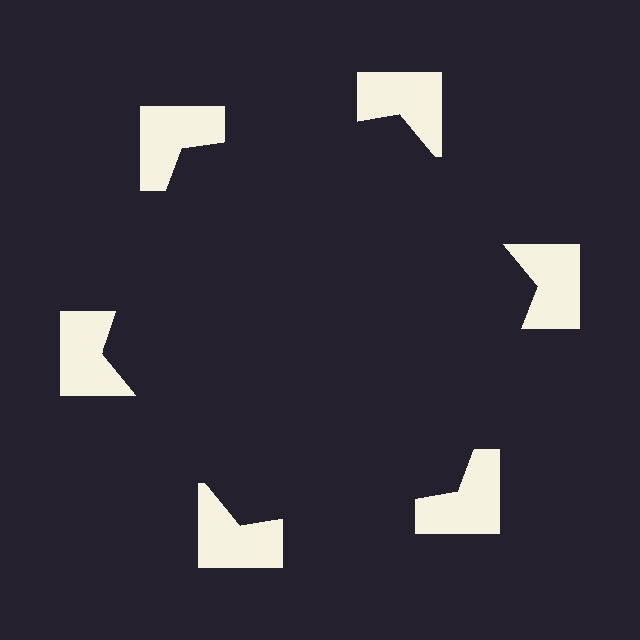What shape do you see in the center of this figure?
An illusory hexagon — its edges are inferred from the aligned wedge cuts in the notched squares, not physically drawn.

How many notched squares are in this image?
There are 6 — one at each vertex of the illusory hexagon.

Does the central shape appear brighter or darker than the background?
It typically appears slightly darker than the background, even though no actual brightness change is drawn.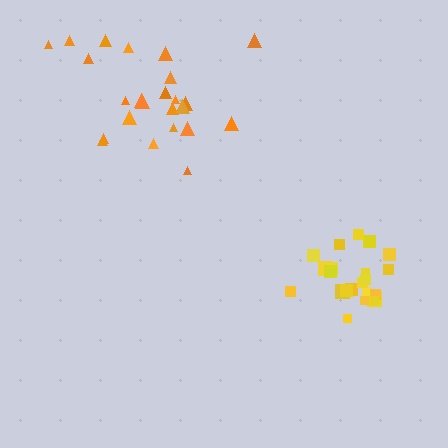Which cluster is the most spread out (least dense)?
Orange.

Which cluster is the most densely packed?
Yellow.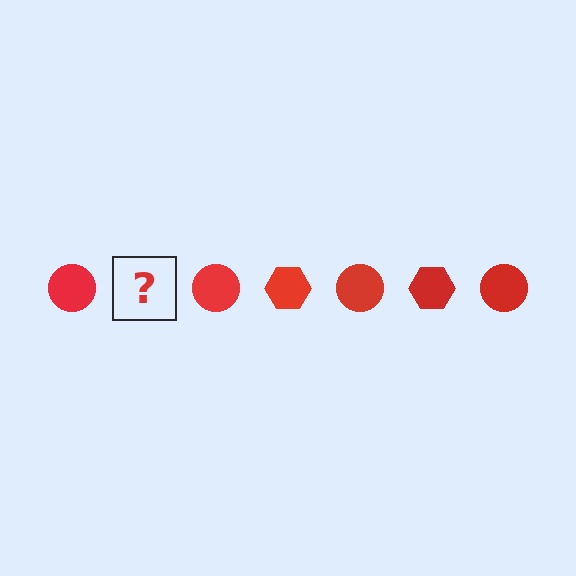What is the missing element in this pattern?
The missing element is a red hexagon.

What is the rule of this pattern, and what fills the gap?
The rule is that the pattern cycles through circle, hexagon shapes in red. The gap should be filled with a red hexagon.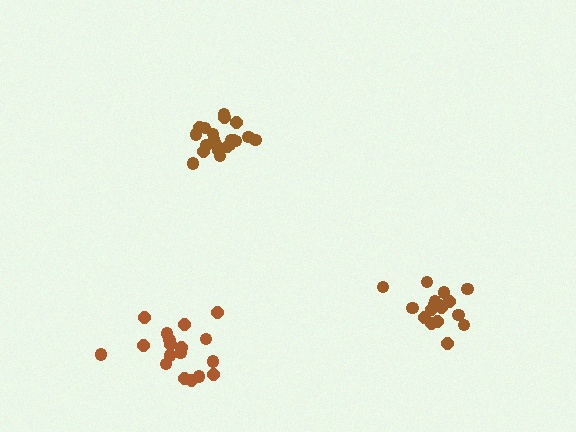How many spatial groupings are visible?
There are 3 spatial groupings.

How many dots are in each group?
Group 1: 21 dots, Group 2: 18 dots, Group 3: 17 dots (56 total).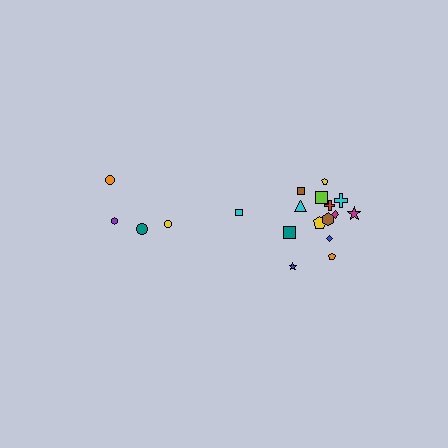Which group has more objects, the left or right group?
The right group.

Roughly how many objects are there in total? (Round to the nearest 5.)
Roughly 20 objects in total.